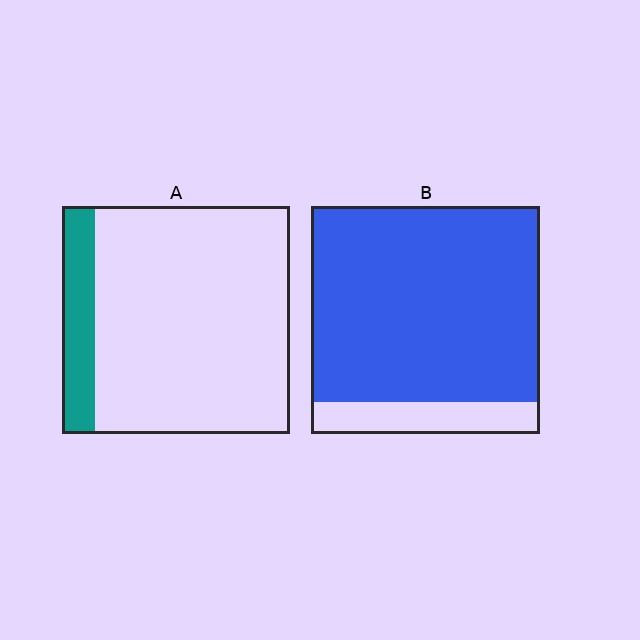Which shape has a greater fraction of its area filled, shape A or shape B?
Shape B.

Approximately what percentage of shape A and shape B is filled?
A is approximately 15% and B is approximately 85%.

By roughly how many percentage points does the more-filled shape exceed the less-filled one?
By roughly 70 percentage points (B over A).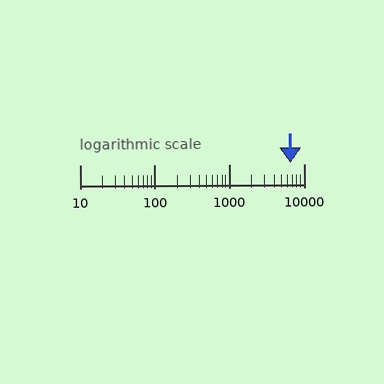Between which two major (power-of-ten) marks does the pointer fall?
The pointer is between 1000 and 10000.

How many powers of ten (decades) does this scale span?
The scale spans 3 decades, from 10 to 10000.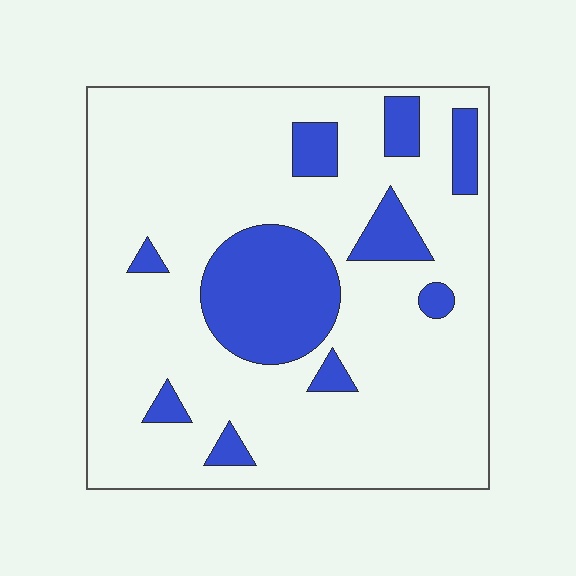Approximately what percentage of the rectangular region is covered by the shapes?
Approximately 20%.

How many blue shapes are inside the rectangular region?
10.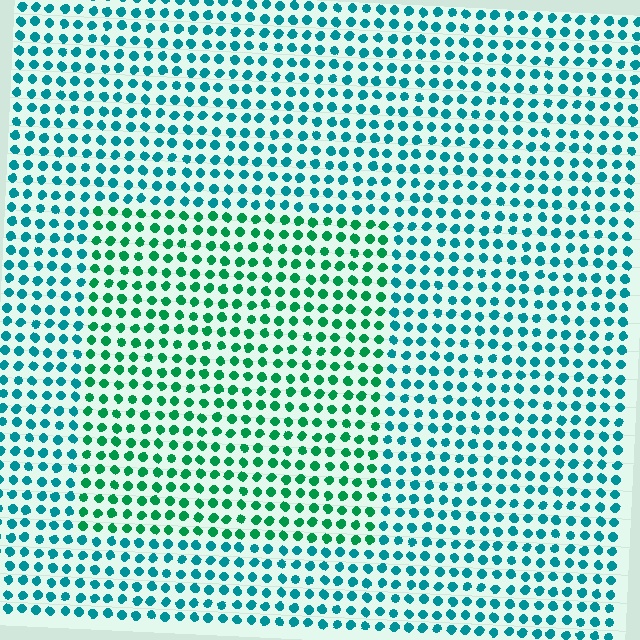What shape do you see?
I see a rectangle.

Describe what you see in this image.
The image is filled with small teal elements in a uniform arrangement. A rectangle-shaped region is visible where the elements are tinted to a slightly different hue, forming a subtle color boundary.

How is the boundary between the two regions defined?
The boundary is defined purely by a slight shift in hue (about 34 degrees). Spacing, size, and orientation are identical on both sides.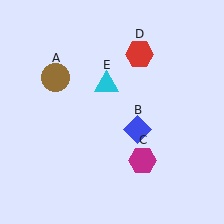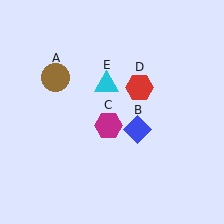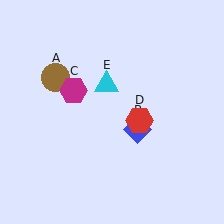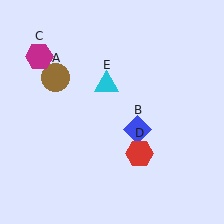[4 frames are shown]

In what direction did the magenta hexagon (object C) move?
The magenta hexagon (object C) moved up and to the left.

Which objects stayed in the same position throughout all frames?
Brown circle (object A) and blue diamond (object B) and cyan triangle (object E) remained stationary.